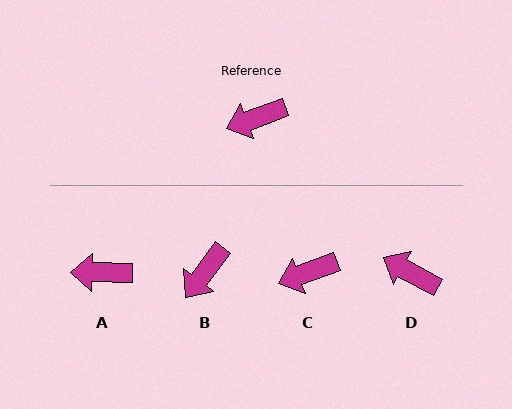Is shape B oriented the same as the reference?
No, it is off by about 33 degrees.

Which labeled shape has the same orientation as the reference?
C.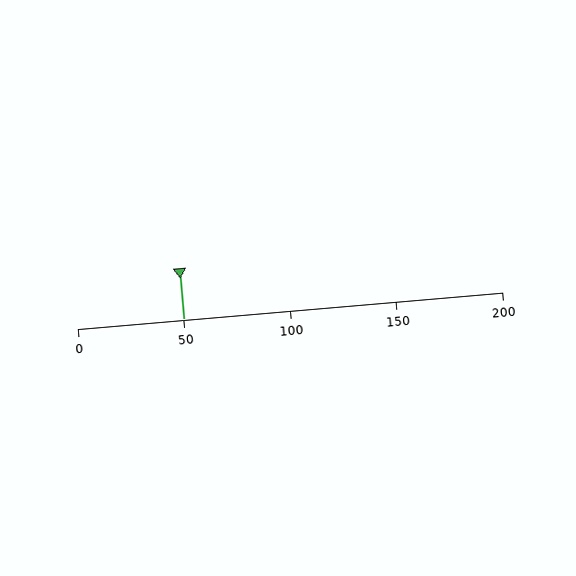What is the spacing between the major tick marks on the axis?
The major ticks are spaced 50 apart.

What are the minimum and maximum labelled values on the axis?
The axis runs from 0 to 200.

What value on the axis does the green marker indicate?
The marker indicates approximately 50.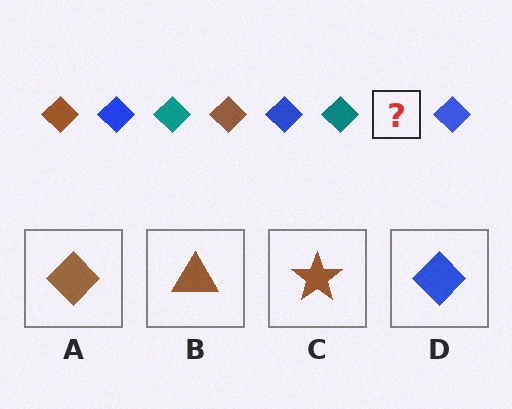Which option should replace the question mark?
Option A.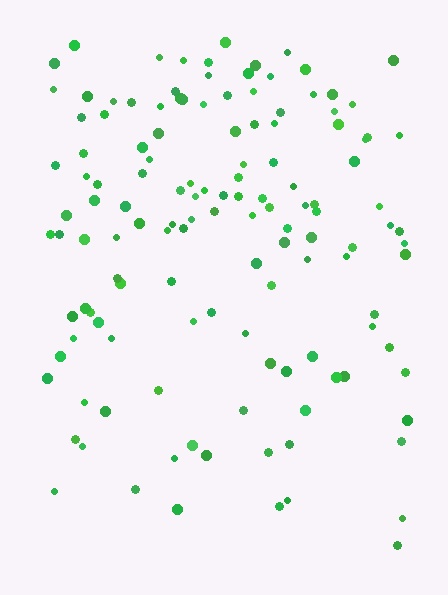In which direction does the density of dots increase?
From bottom to top, with the top side densest.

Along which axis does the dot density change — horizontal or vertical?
Vertical.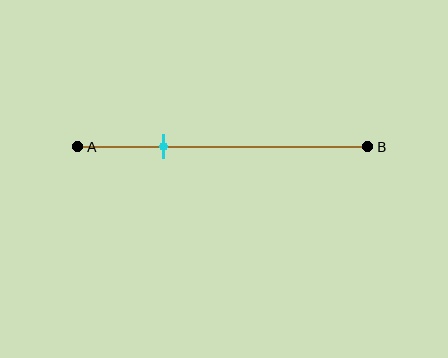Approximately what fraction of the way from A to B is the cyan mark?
The cyan mark is approximately 30% of the way from A to B.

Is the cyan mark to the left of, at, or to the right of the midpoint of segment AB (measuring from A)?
The cyan mark is to the left of the midpoint of segment AB.